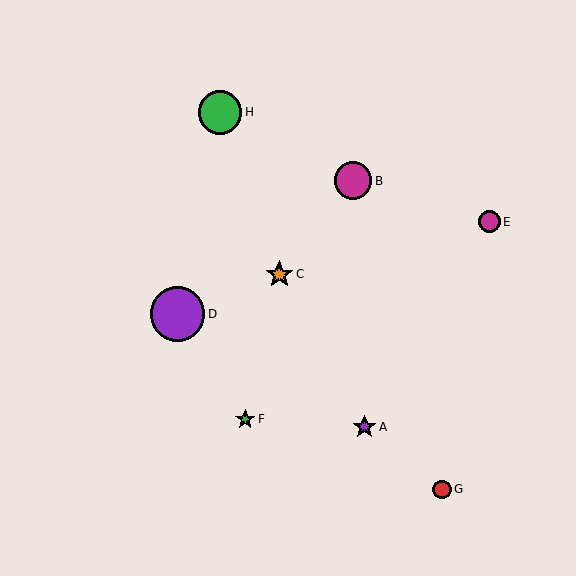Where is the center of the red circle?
The center of the red circle is at (442, 489).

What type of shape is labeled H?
Shape H is a green circle.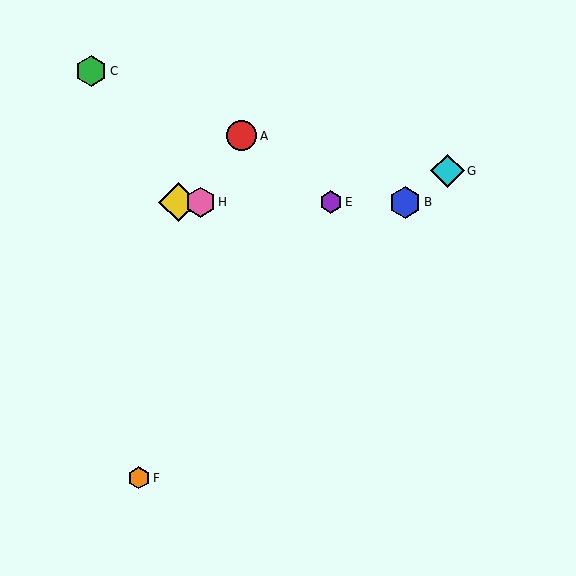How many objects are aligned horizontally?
4 objects (B, D, E, H) are aligned horizontally.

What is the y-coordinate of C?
Object C is at y≈71.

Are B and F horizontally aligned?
No, B is at y≈202 and F is at y≈478.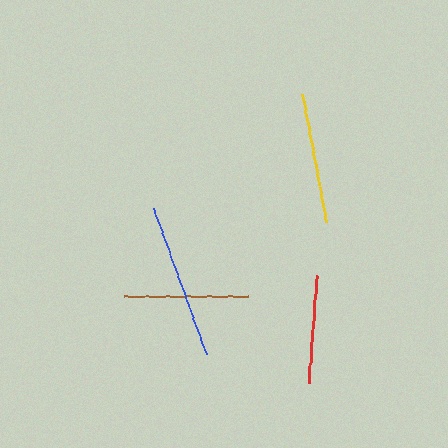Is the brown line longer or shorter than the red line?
The brown line is longer than the red line.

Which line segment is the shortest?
The red line is the shortest at approximately 108 pixels.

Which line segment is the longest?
The blue line is the longest at approximately 156 pixels.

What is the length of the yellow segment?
The yellow segment is approximately 130 pixels long.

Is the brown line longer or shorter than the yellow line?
The yellow line is longer than the brown line.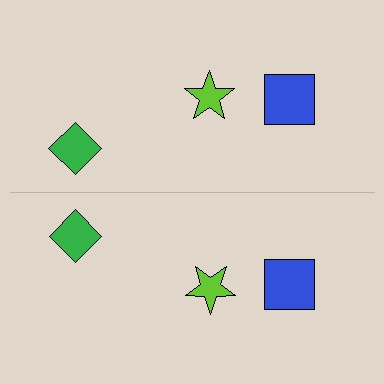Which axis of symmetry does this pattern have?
The pattern has a horizontal axis of symmetry running through the center of the image.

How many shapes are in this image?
There are 6 shapes in this image.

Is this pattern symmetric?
Yes, this pattern has bilateral (reflection) symmetry.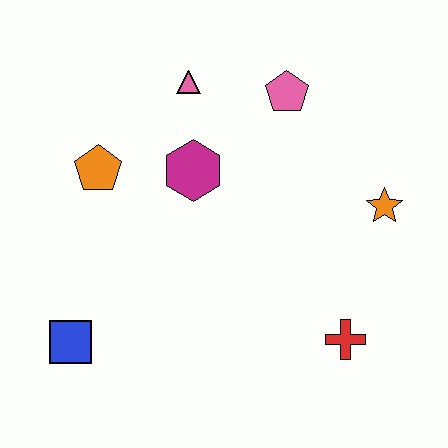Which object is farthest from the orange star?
The blue square is farthest from the orange star.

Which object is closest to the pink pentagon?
The pink triangle is closest to the pink pentagon.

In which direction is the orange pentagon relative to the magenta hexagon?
The orange pentagon is to the left of the magenta hexagon.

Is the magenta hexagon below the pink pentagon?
Yes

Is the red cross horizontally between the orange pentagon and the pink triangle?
No